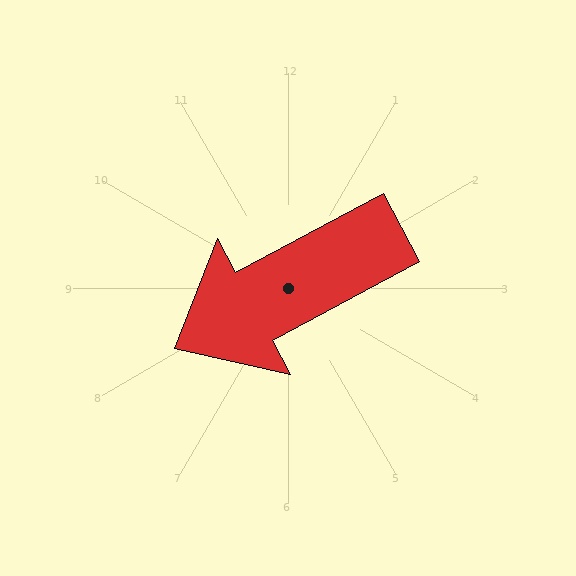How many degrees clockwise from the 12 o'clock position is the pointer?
Approximately 242 degrees.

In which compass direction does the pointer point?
Southwest.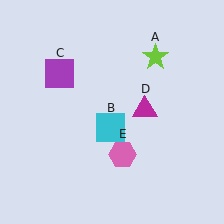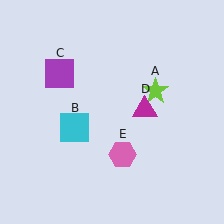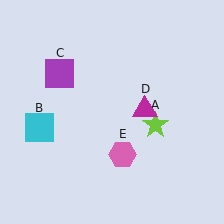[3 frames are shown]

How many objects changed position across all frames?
2 objects changed position: lime star (object A), cyan square (object B).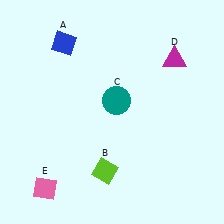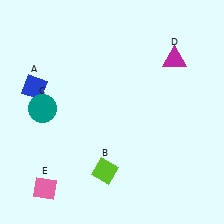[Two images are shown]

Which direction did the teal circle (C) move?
The teal circle (C) moved left.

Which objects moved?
The objects that moved are: the blue diamond (A), the teal circle (C).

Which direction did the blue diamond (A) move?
The blue diamond (A) moved down.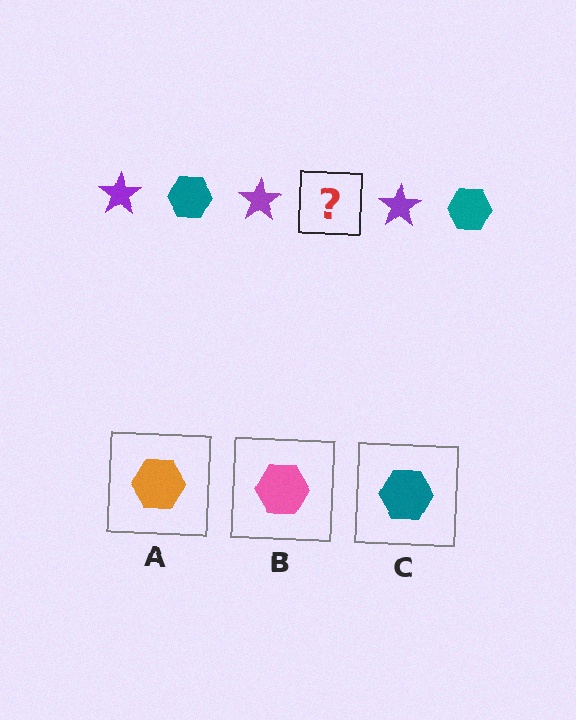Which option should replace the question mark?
Option C.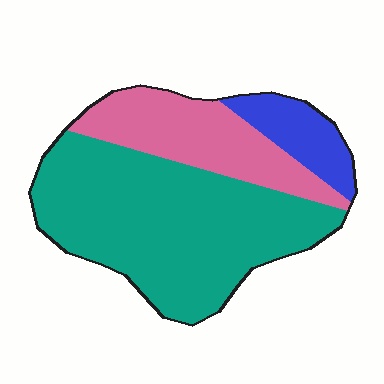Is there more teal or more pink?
Teal.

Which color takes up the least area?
Blue, at roughly 10%.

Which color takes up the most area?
Teal, at roughly 60%.